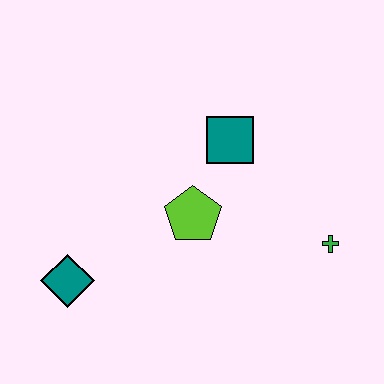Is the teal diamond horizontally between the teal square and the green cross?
No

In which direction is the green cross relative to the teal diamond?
The green cross is to the right of the teal diamond.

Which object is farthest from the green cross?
The teal diamond is farthest from the green cross.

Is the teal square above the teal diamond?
Yes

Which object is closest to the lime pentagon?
The teal square is closest to the lime pentagon.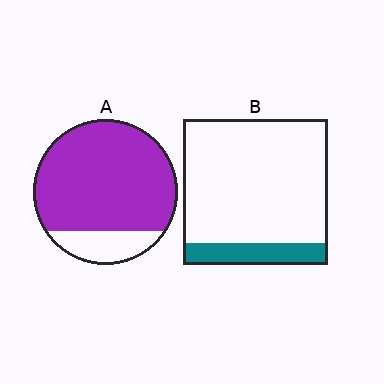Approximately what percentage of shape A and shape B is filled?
A is approximately 80% and B is approximately 15%.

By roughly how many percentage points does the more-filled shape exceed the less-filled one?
By roughly 65 percentage points (A over B).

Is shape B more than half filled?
No.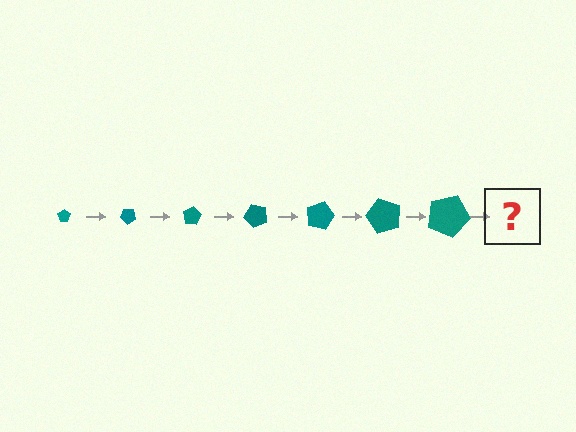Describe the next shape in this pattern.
It should be a pentagon, larger than the previous one and rotated 280 degrees from the start.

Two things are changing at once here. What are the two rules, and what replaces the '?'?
The two rules are that the pentagon grows larger each step and it rotates 40 degrees each step. The '?' should be a pentagon, larger than the previous one and rotated 280 degrees from the start.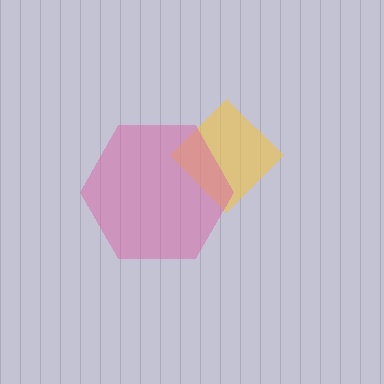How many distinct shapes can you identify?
There are 2 distinct shapes: a yellow diamond, a pink hexagon.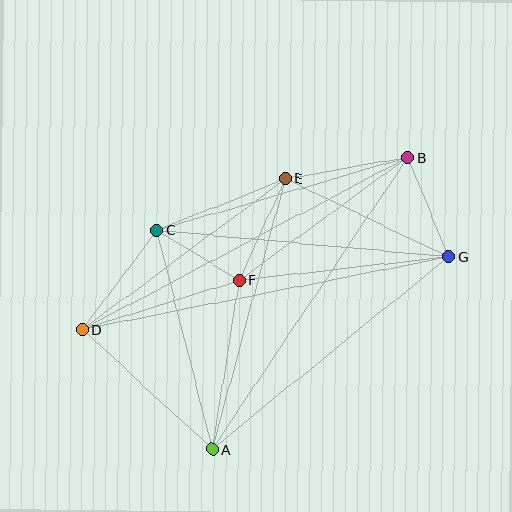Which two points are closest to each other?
Points C and F are closest to each other.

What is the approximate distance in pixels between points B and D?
The distance between B and D is approximately 369 pixels.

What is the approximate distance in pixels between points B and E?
The distance between B and E is approximately 124 pixels.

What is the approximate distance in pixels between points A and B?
The distance between A and B is approximately 351 pixels.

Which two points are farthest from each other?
Points D and G are farthest from each other.